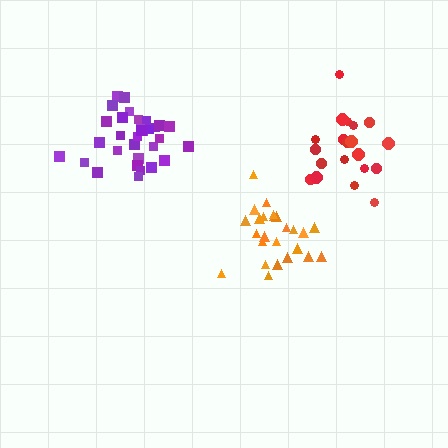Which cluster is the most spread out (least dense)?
Red.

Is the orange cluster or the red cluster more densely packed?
Orange.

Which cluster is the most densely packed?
Purple.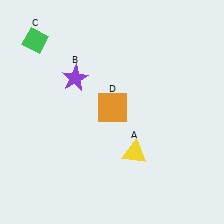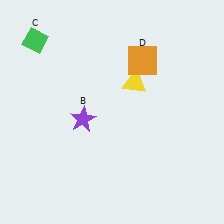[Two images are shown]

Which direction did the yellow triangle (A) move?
The yellow triangle (A) moved up.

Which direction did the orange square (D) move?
The orange square (D) moved up.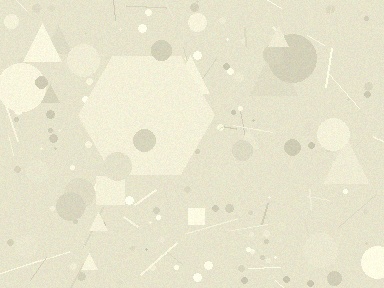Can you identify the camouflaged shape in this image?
The camouflaged shape is a hexagon.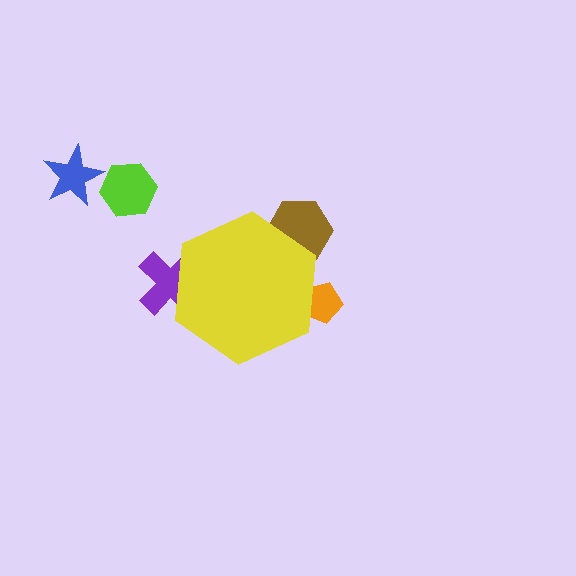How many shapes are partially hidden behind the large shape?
3 shapes are partially hidden.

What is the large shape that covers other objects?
A yellow hexagon.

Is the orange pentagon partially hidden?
Yes, the orange pentagon is partially hidden behind the yellow hexagon.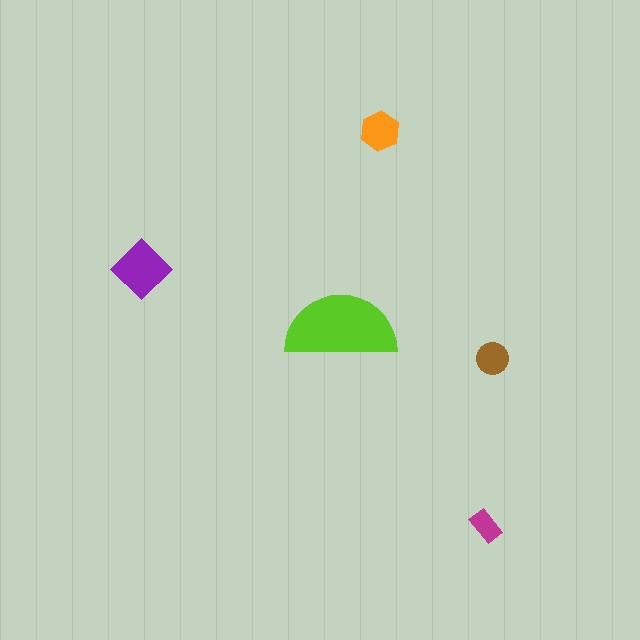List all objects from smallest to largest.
The magenta rectangle, the brown circle, the orange hexagon, the purple diamond, the lime semicircle.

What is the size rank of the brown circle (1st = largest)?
4th.